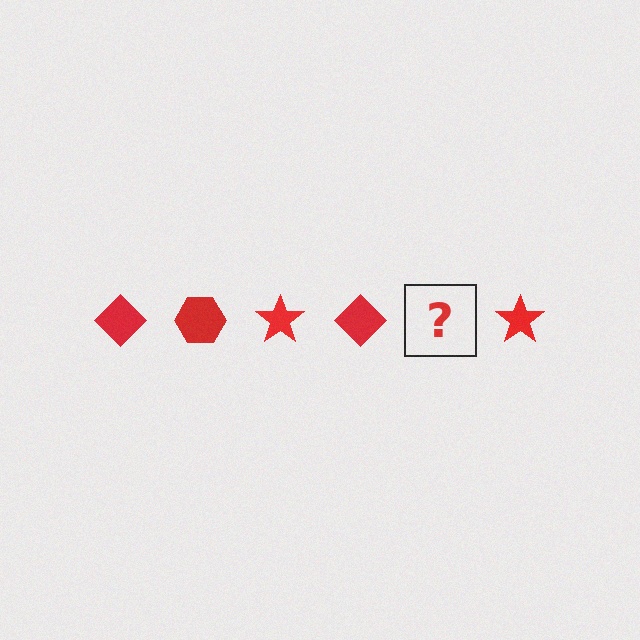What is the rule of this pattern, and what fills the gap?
The rule is that the pattern cycles through diamond, hexagon, star shapes in red. The gap should be filled with a red hexagon.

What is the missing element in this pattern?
The missing element is a red hexagon.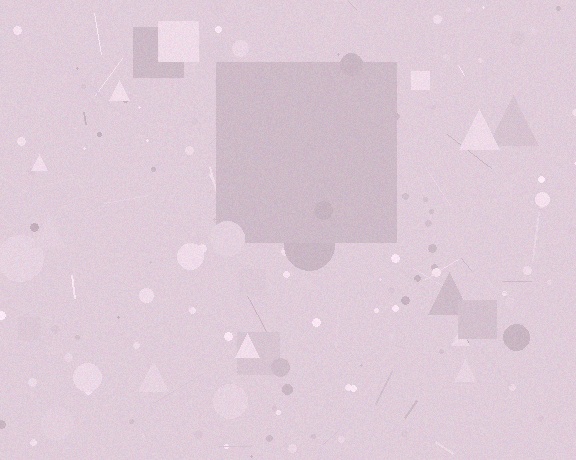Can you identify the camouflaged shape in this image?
The camouflaged shape is a square.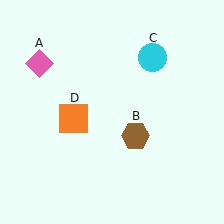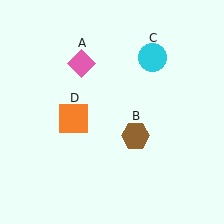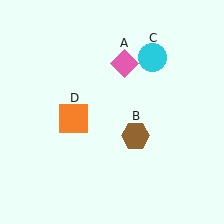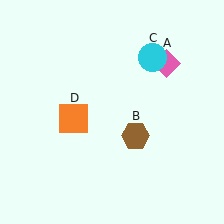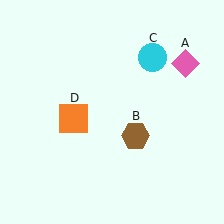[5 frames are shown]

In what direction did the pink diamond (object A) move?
The pink diamond (object A) moved right.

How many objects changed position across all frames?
1 object changed position: pink diamond (object A).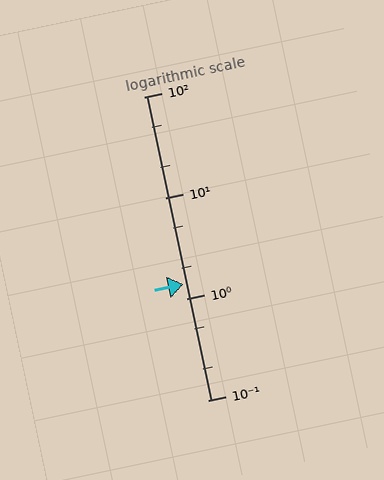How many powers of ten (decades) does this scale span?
The scale spans 3 decades, from 0.1 to 100.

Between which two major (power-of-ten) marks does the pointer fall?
The pointer is between 1 and 10.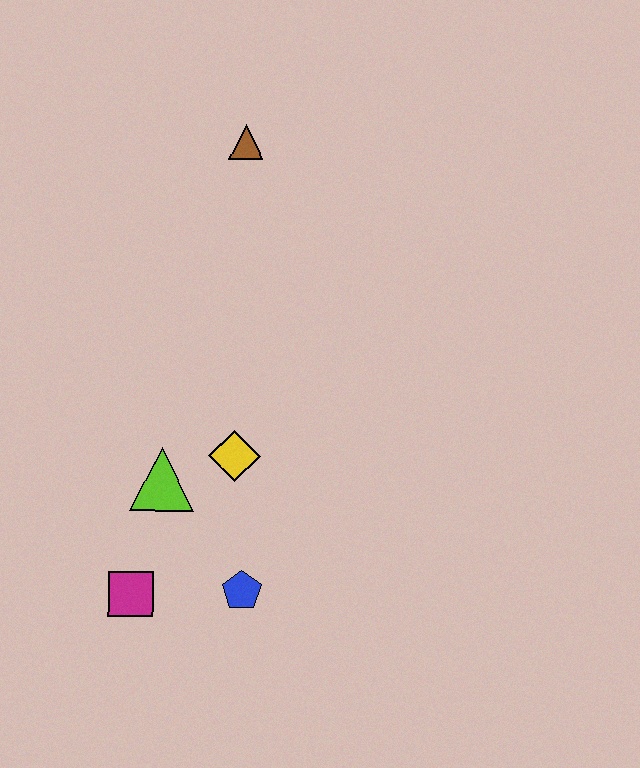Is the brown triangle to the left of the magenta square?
No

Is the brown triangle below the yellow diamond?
No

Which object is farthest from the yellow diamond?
The brown triangle is farthest from the yellow diamond.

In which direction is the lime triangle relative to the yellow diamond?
The lime triangle is to the left of the yellow diamond.